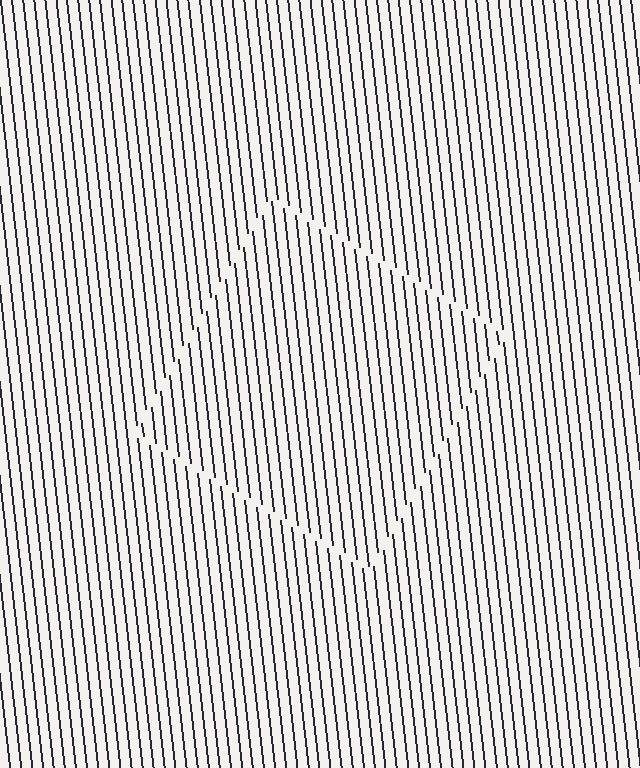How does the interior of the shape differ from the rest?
The interior of the shape contains the same grating, shifted by half a period — the contour is defined by the phase discontinuity where line-ends from the inner and outer gratings abut.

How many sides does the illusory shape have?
4 sides — the line-ends trace a square.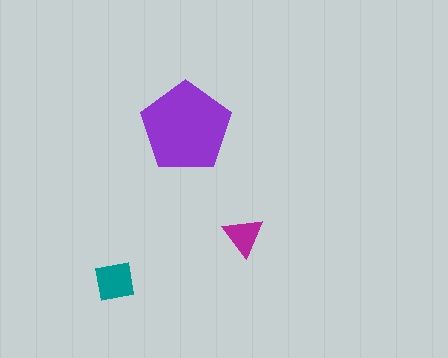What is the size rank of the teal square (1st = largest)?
2nd.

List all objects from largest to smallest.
The purple pentagon, the teal square, the magenta triangle.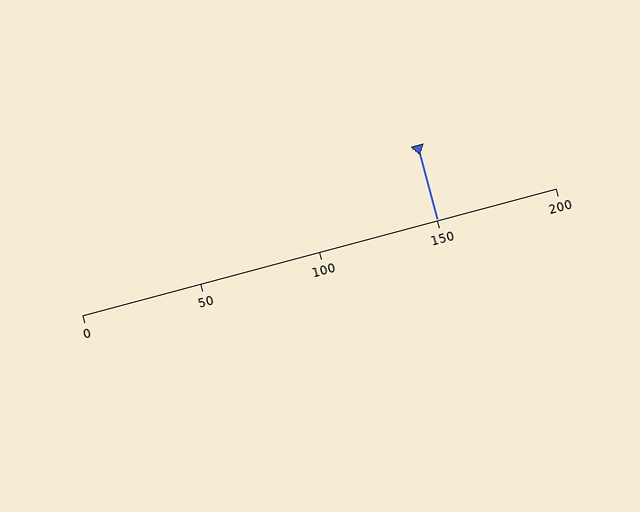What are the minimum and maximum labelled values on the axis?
The axis runs from 0 to 200.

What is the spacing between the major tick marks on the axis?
The major ticks are spaced 50 apart.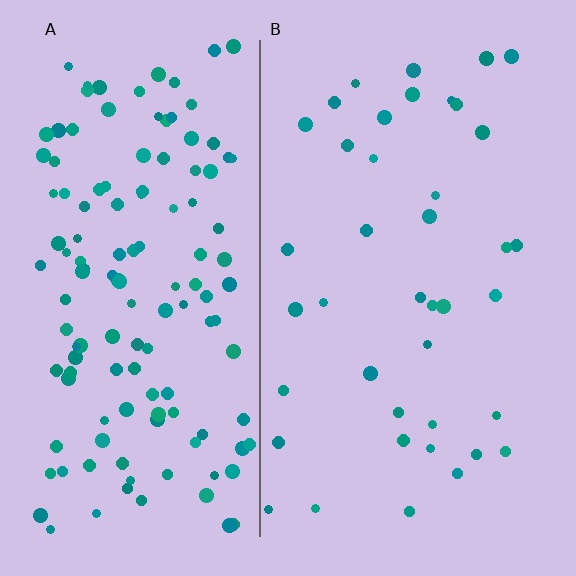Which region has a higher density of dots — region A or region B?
A (the left).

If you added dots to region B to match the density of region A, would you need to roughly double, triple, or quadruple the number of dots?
Approximately triple.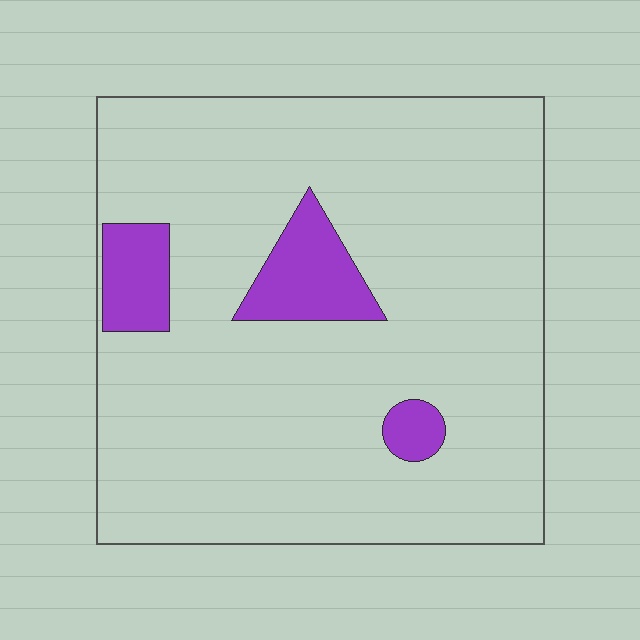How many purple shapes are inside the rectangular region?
3.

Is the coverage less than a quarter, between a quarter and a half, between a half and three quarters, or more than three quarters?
Less than a quarter.